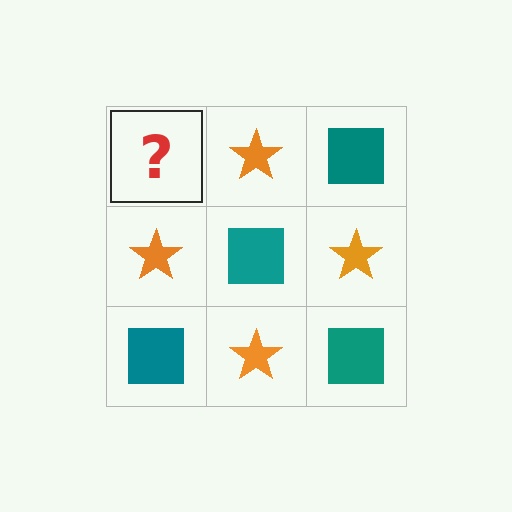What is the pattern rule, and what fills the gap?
The rule is that it alternates teal square and orange star in a checkerboard pattern. The gap should be filled with a teal square.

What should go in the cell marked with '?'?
The missing cell should contain a teal square.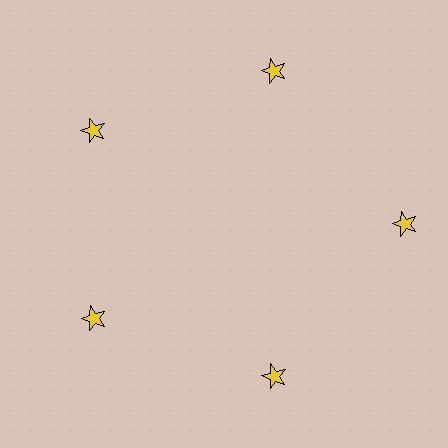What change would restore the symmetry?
The symmetry would be restored by moving it inward, back onto the ring so that all 5 stars sit at equal angles and equal distance from the center.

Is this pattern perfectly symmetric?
No. The 5 yellow stars are arranged in a ring, but one element near the 3 o'clock position is pushed outward from the center, breaking the 5-fold rotational symmetry.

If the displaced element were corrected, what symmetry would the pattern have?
It would have 5-fold rotational symmetry — the pattern would map onto itself every 72 degrees.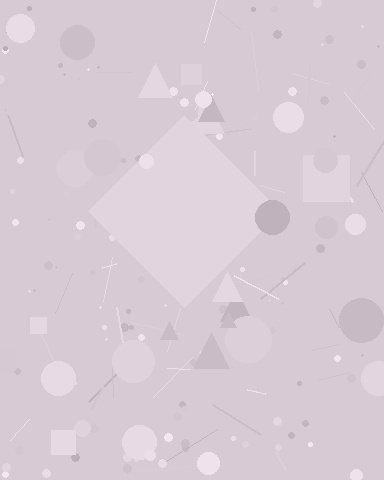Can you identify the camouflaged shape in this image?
The camouflaged shape is a diamond.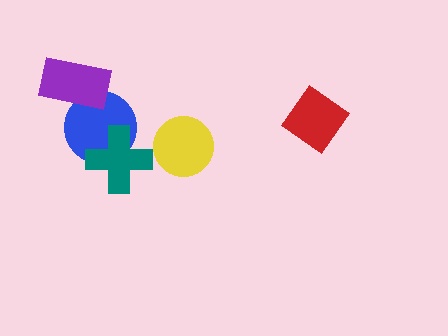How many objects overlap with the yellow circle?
0 objects overlap with the yellow circle.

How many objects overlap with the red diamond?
0 objects overlap with the red diamond.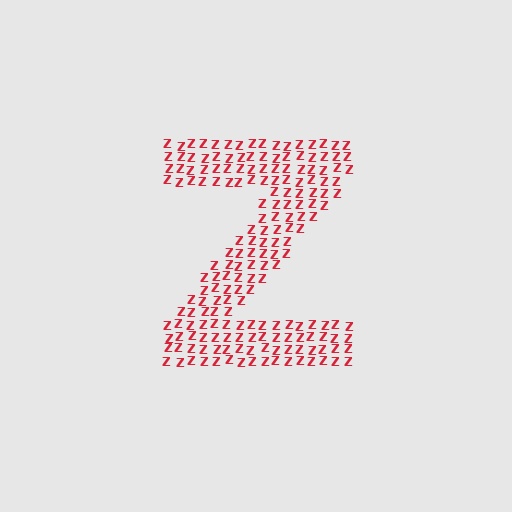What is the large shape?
The large shape is the letter Z.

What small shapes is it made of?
It is made of small letter Z's.